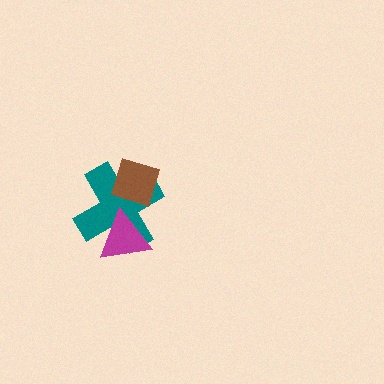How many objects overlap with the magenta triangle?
1 object overlaps with the magenta triangle.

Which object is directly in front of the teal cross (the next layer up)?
The magenta triangle is directly in front of the teal cross.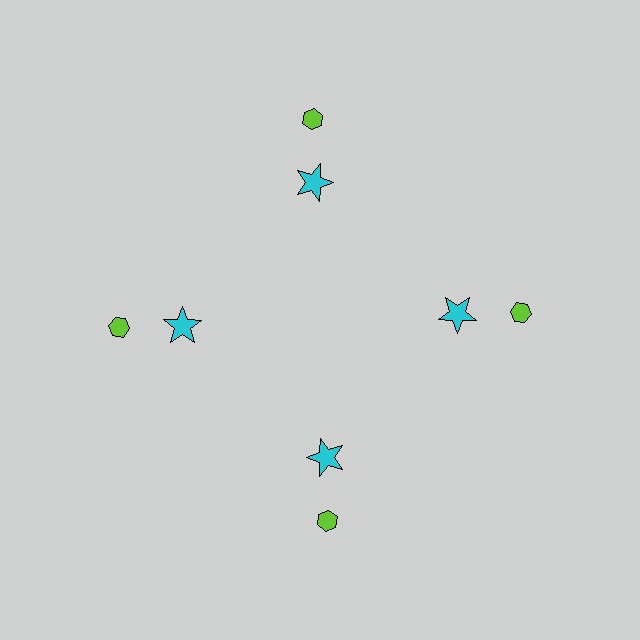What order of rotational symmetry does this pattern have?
This pattern has 4-fold rotational symmetry.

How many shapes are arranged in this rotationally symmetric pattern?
There are 8 shapes, arranged in 4 groups of 2.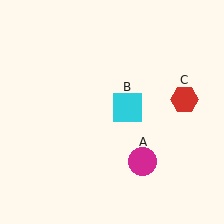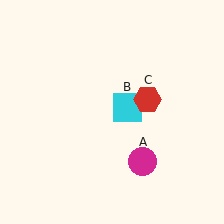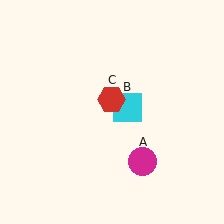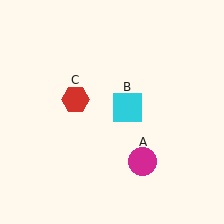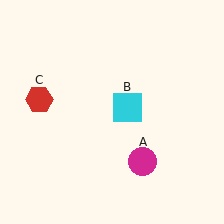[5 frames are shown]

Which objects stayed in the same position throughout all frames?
Magenta circle (object A) and cyan square (object B) remained stationary.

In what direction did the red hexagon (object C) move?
The red hexagon (object C) moved left.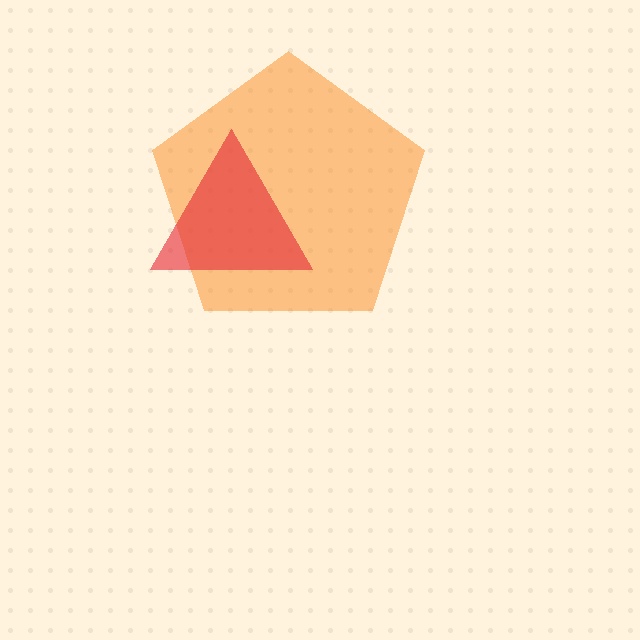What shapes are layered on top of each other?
The layered shapes are: an orange pentagon, a red triangle.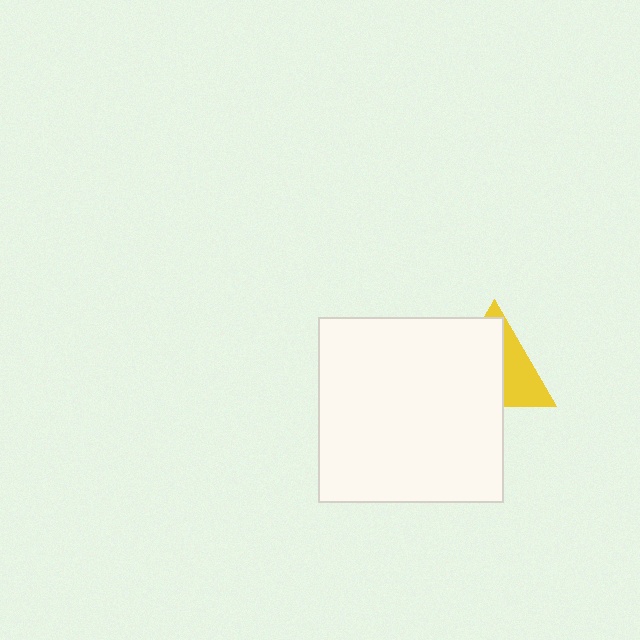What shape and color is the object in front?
The object in front is a white square.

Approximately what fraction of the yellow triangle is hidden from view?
Roughly 60% of the yellow triangle is hidden behind the white square.